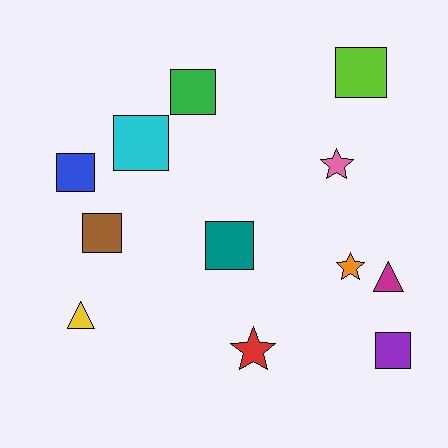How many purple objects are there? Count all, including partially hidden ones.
There is 1 purple object.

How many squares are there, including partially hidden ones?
There are 7 squares.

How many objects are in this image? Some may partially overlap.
There are 12 objects.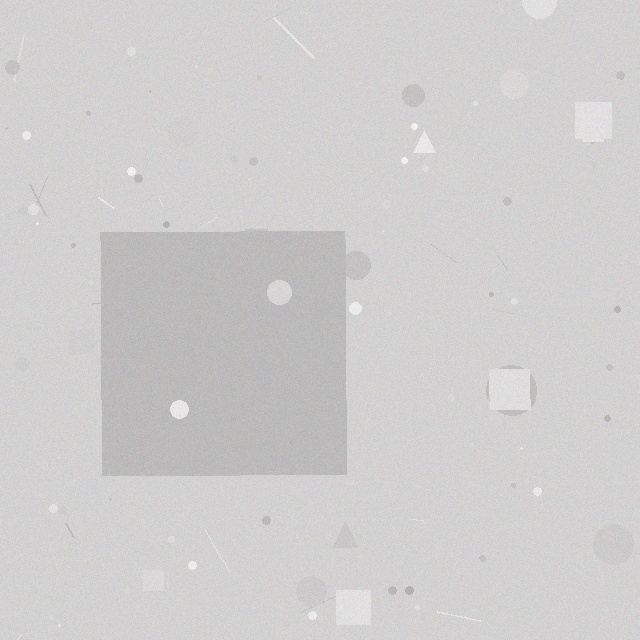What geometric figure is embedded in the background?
A square is embedded in the background.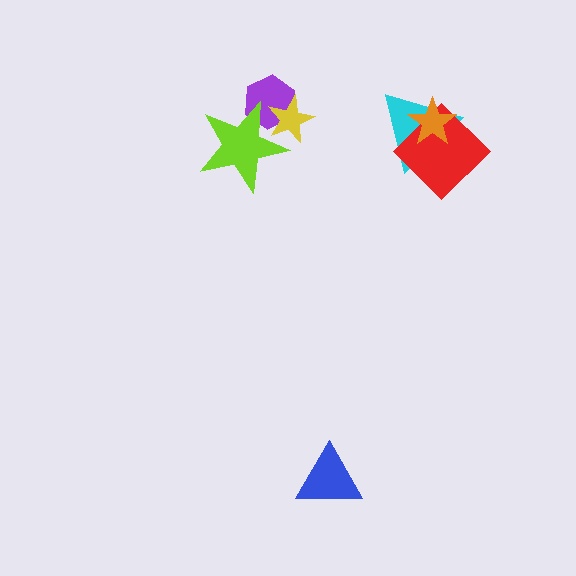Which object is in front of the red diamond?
The orange star is in front of the red diamond.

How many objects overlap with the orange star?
2 objects overlap with the orange star.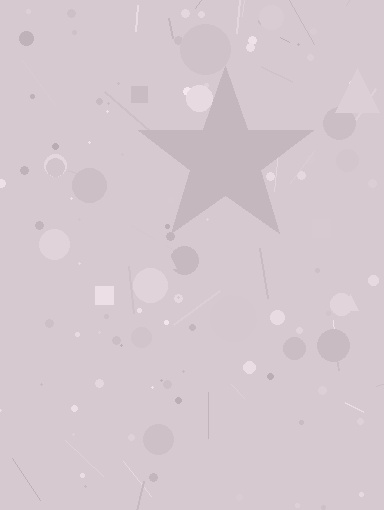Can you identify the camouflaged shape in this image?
The camouflaged shape is a star.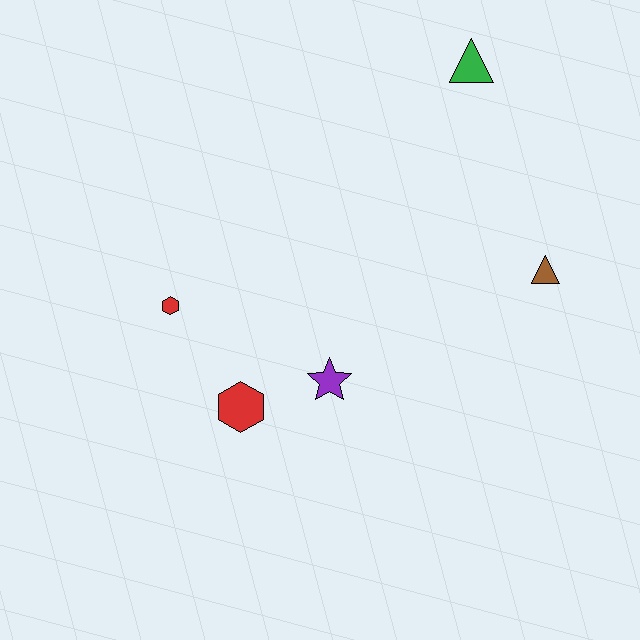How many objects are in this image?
There are 5 objects.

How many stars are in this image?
There is 1 star.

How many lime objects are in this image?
There are no lime objects.